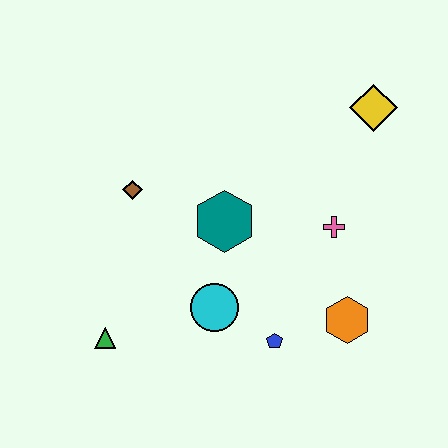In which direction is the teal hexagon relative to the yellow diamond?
The teal hexagon is to the left of the yellow diamond.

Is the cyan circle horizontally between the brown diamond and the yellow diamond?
Yes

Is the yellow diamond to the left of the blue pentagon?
No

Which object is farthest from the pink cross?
The green triangle is farthest from the pink cross.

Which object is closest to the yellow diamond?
The pink cross is closest to the yellow diamond.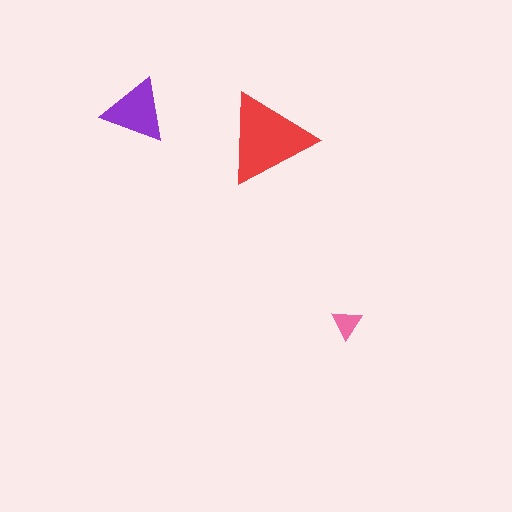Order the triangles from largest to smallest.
the red one, the purple one, the pink one.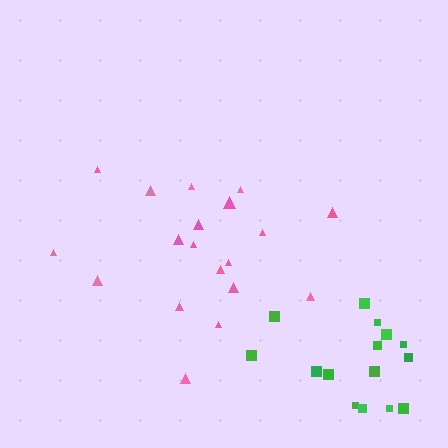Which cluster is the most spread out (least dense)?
Pink.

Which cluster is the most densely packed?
Green.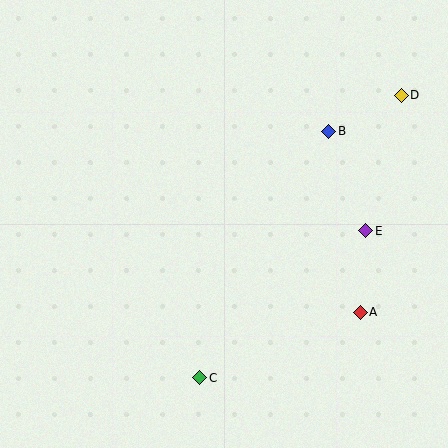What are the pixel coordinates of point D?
Point D is at (401, 95).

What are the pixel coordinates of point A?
Point A is at (360, 312).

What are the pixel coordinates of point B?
Point B is at (329, 131).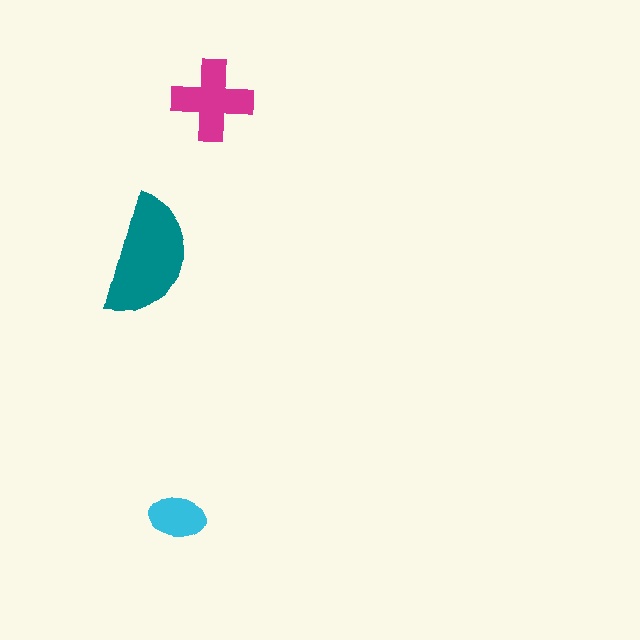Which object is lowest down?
The cyan ellipse is bottommost.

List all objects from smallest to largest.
The cyan ellipse, the magenta cross, the teal semicircle.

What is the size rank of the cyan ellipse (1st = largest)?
3rd.